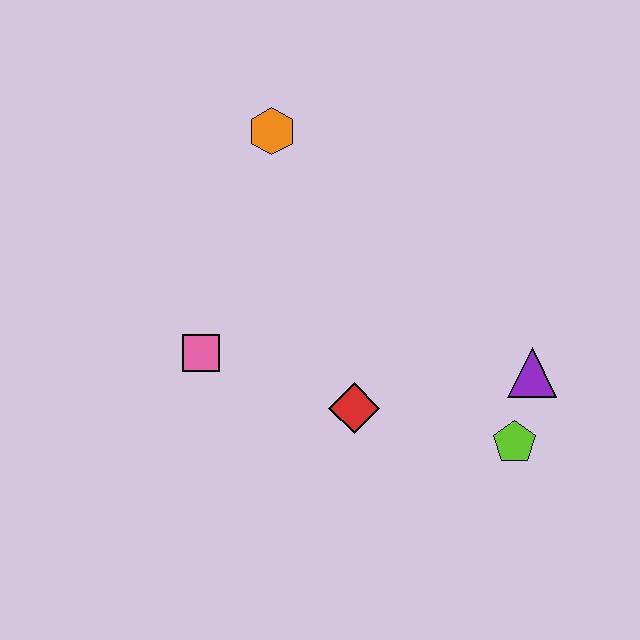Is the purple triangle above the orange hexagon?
No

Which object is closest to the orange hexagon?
The pink square is closest to the orange hexagon.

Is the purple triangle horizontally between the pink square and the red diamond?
No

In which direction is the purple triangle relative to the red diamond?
The purple triangle is to the right of the red diamond.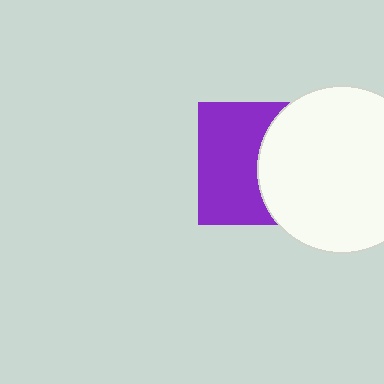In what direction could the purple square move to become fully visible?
The purple square could move left. That would shift it out from behind the white circle entirely.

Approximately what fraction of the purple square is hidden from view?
Roughly 45% of the purple square is hidden behind the white circle.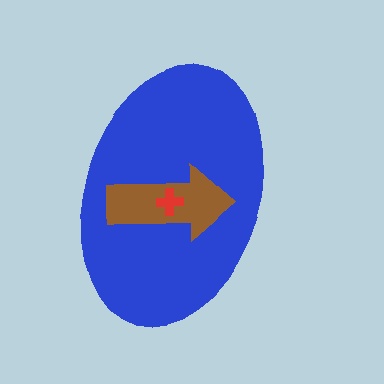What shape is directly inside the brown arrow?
The red cross.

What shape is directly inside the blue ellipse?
The brown arrow.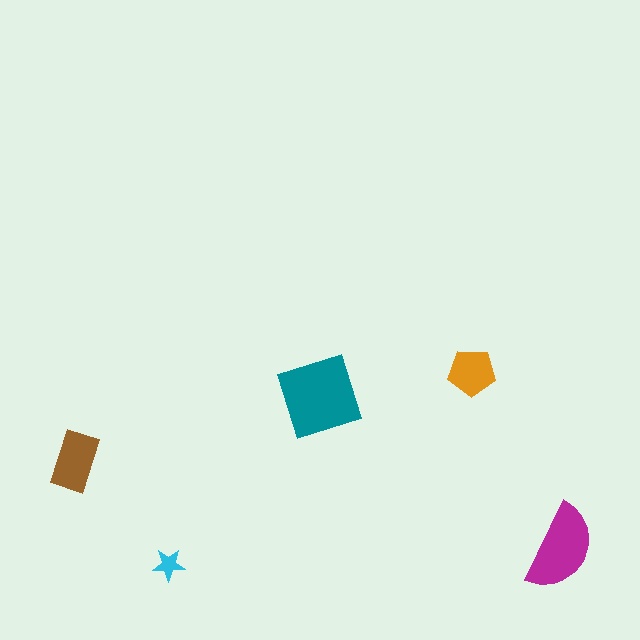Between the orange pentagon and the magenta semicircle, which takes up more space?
The magenta semicircle.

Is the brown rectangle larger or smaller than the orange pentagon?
Larger.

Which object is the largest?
The teal diamond.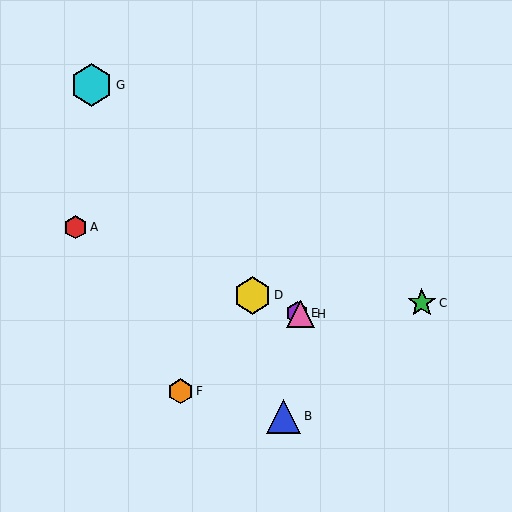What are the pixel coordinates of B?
Object B is at (284, 416).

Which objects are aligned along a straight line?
Objects A, D, E, H are aligned along a straight line.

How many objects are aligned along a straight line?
4 objects (A, D, E, H) are aligned along a straight line.